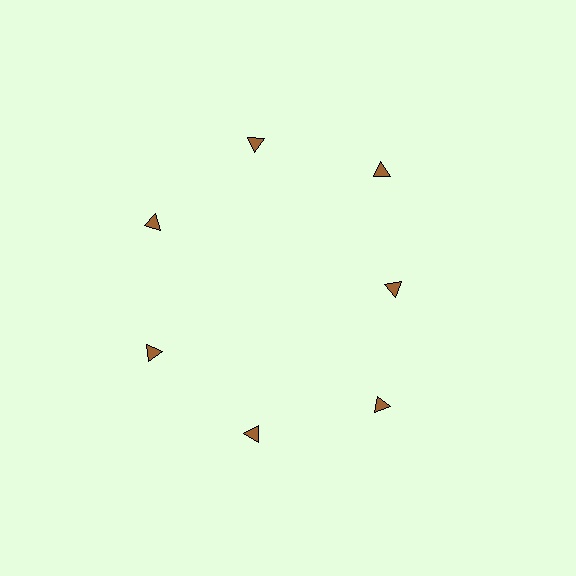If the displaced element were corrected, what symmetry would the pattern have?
It would have 7-fold rotational symmetry — the pattern would map onto itself every 51 degrees.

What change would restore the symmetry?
The symmetry would be restored by moving it outward, back onto the ring so that all 7 triangles sit at equal angles and equal distance from the center.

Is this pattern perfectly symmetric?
No. The 7 brown triangles are arranged in a ring, but one element near the 3 o'clock position is pulled inward toward the center, breaking the 7-fold rotational symmetry.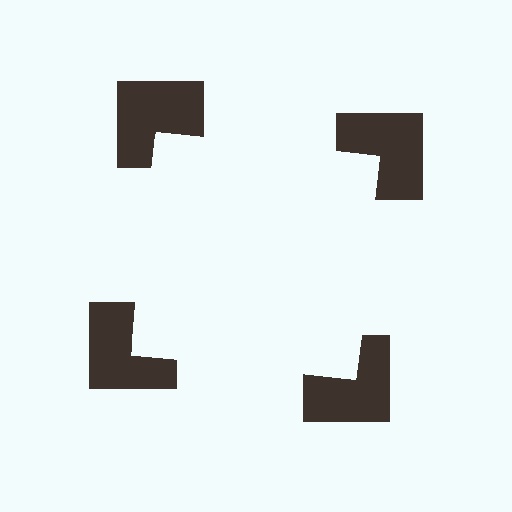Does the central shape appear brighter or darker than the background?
It typically appears slightly brighter than the background, even though no actual brightness change is drawn.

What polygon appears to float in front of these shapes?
An illusory square — its edges are inferred from the aligned wedge cuts in the notched squares, not physically drawn.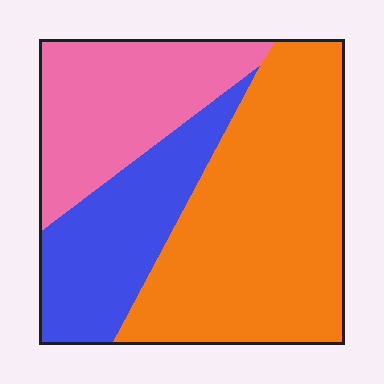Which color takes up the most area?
Orange, at roughly 50%.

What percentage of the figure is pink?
Pink covers around 25% of the figure.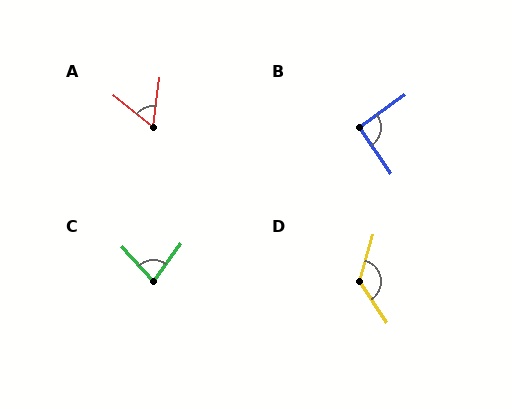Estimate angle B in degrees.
Approximately 92 degrees.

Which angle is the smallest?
A, at approximately 59 degrees.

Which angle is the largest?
D, at approximately 130 degrees.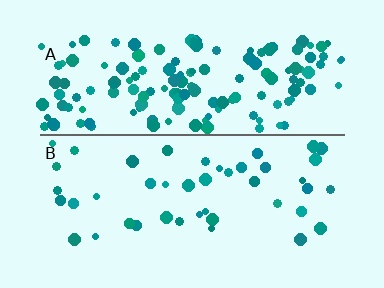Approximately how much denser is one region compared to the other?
Approximately 3.5× — region A over region B.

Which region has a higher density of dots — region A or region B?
A (the top).